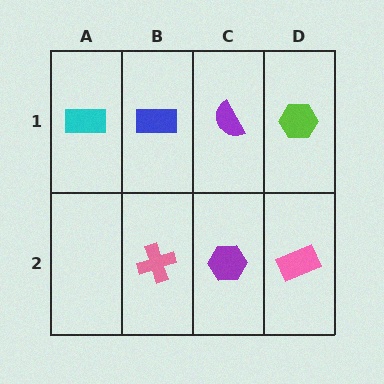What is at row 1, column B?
A blue rectangle.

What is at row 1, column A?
A cyan rectangle.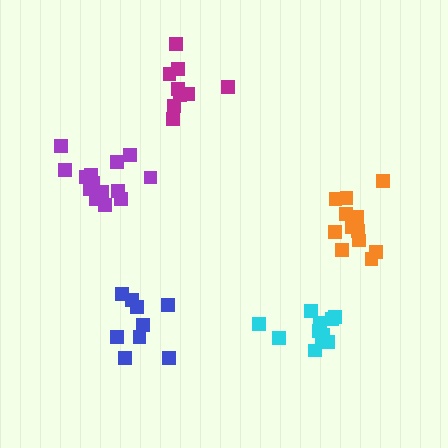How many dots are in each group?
Group 1: 9 dots, Group 2: 12 dots, Group 3: 15 dots, Group 4: 11 dots, Group 5: 9 dots (56 total).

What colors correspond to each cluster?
The clusters are colored: blue, orange, purple, cyan, magenta.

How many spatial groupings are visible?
There are 5 spatial groupings.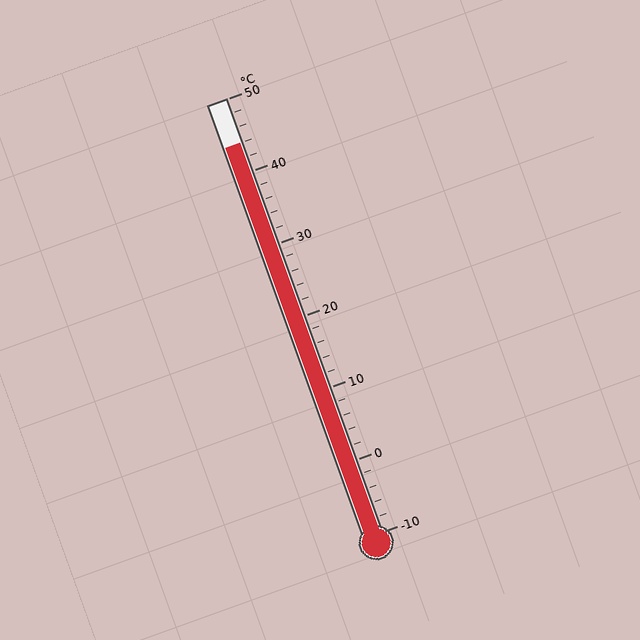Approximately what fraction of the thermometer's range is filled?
The thermometer is filled to approximately 90% of its range.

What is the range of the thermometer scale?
The thermometer scale ranges from -10°C to 50°C.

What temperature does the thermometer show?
The thermometer shows approximately 44°C.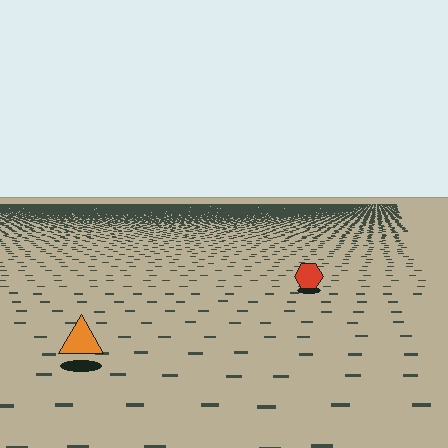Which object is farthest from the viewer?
The red hexagon is farthest from the viewer. It appears smaller and the ground texture around it is denser.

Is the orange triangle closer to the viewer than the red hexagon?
Yes. The orange triangle is closer — you can tell from the texture gradient: the ground texture is coarser near it.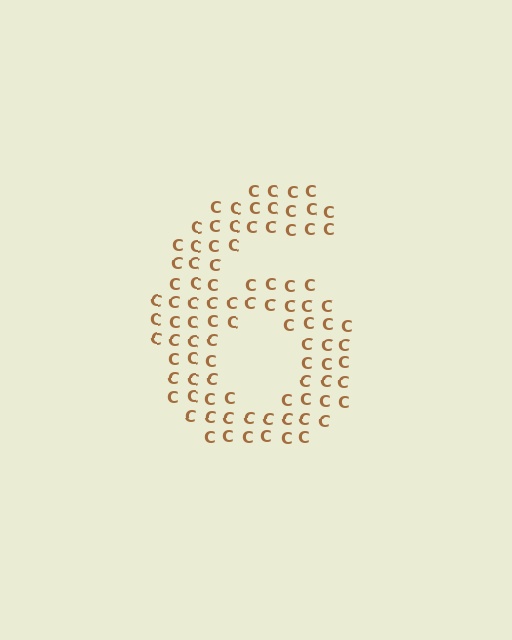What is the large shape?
The large shape is the digit 6.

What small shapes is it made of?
It is made of small letter C's.